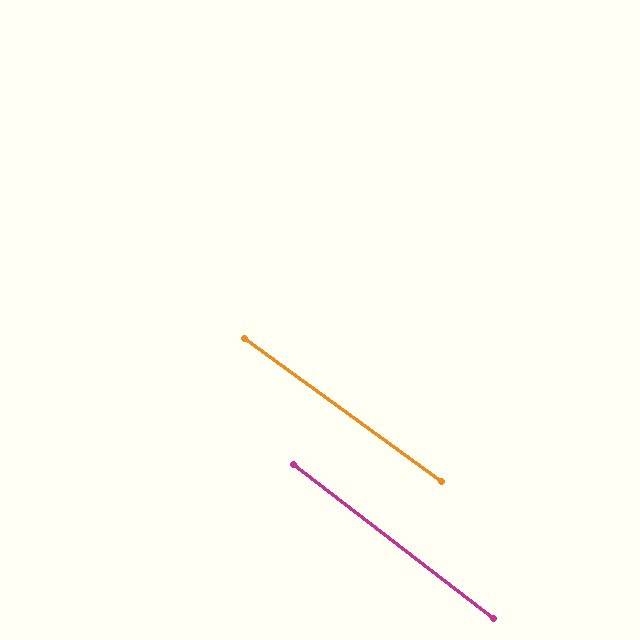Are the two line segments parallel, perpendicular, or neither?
Parallel — their directions differ by only 1.9°.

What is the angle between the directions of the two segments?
Approximately 2 degrees.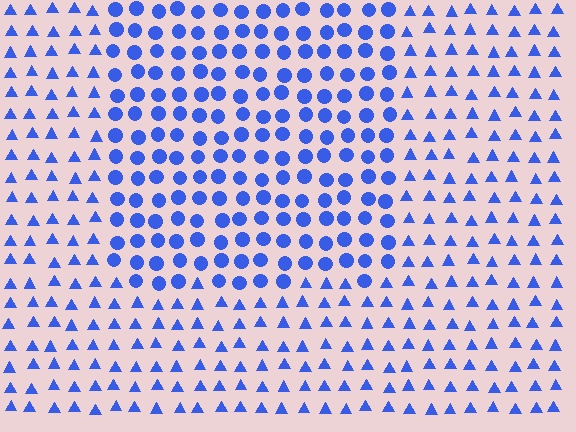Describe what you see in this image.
The image is filled with small blue elements arranged in a uniform grid. A rectangle-shaped region contains circles, while the surrounding area contains triangles. The boundary is defined purely by the change in element shape.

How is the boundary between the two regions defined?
The boundary is defined by a change in element shape: circles inside vs. triangles outside. All elements share the same color and spacing.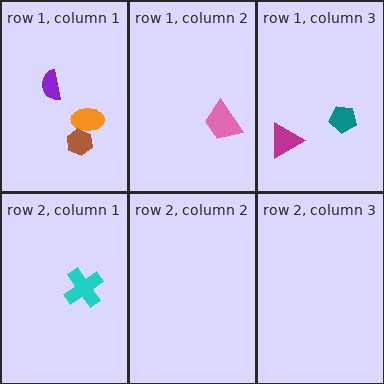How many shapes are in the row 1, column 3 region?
2.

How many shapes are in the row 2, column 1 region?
1.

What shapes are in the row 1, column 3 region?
The teal pentagon, the magenta triangle.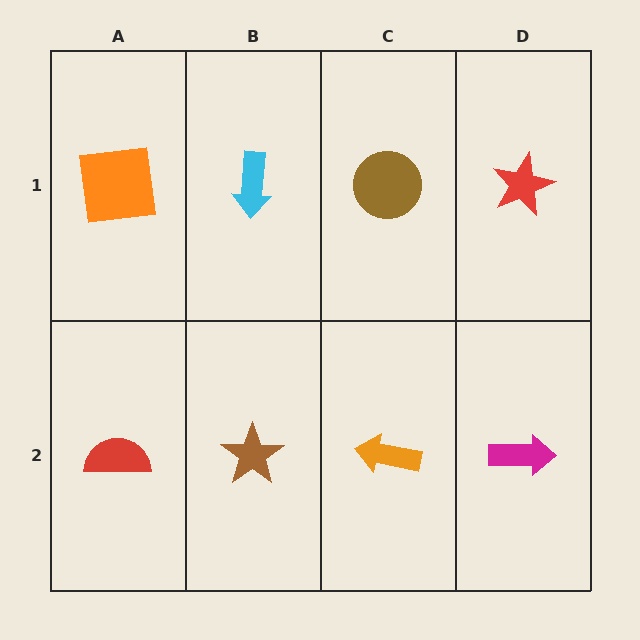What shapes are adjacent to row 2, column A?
An orange square (row 1, column A), a brown star (row 2, column B).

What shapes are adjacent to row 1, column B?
A brown star (row 2, column B), an orange square (row 1, column A), a brown circle (row 1, column C).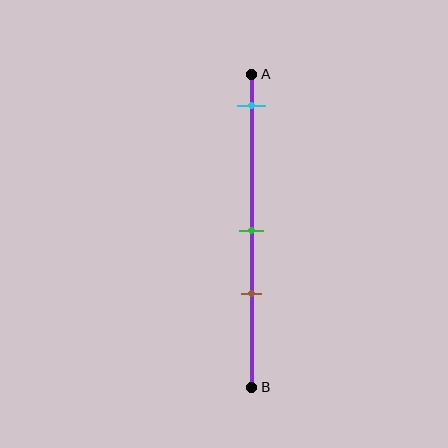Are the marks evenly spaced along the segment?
No, the marks are not evenly spaced.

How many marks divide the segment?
There are 3 marks dividing the segment.